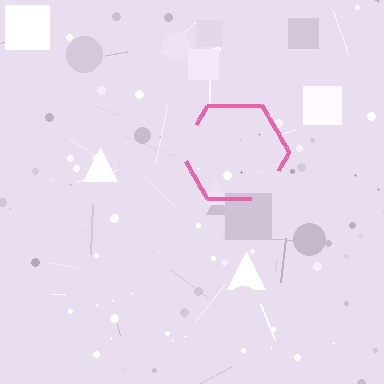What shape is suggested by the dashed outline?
The dashed outline suggests a hexagon.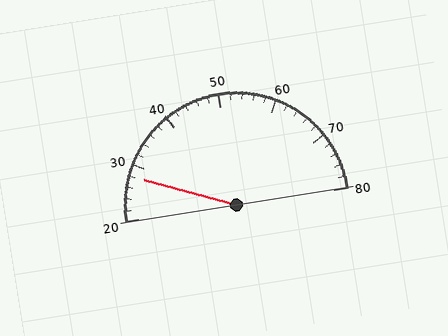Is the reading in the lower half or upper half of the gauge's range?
The reading is in the lower half of the range (20 to 80).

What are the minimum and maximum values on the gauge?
The gauge ranges from 20 to 80.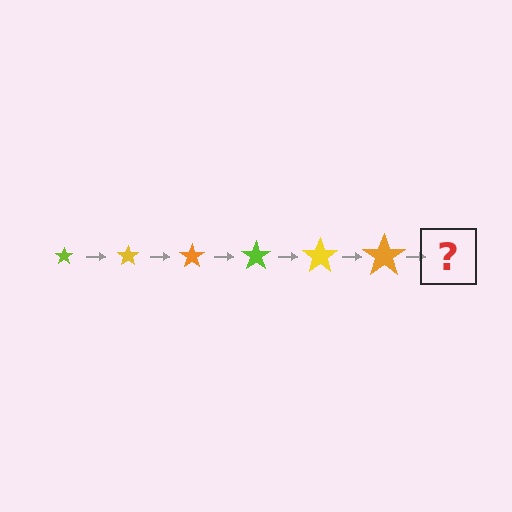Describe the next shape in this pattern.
It should be a lime star, larger than the previous one.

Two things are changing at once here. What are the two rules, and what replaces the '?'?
The two rules are that the star grows larger each step and the color cycles through lime, yellow, and orange. The '?' should be a lime star, larger than the previous one.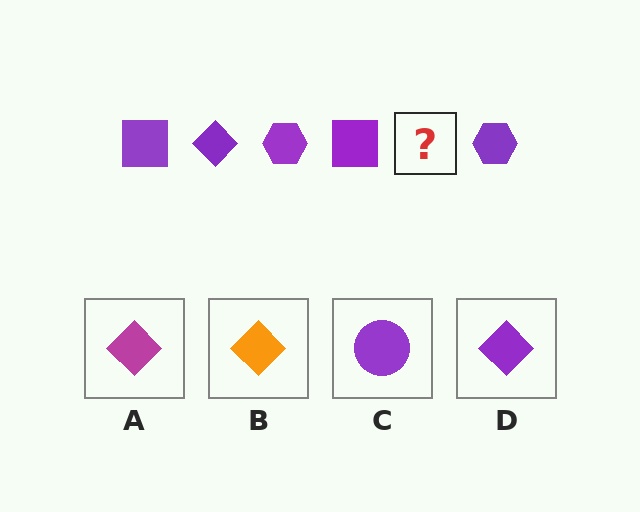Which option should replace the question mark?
Option D.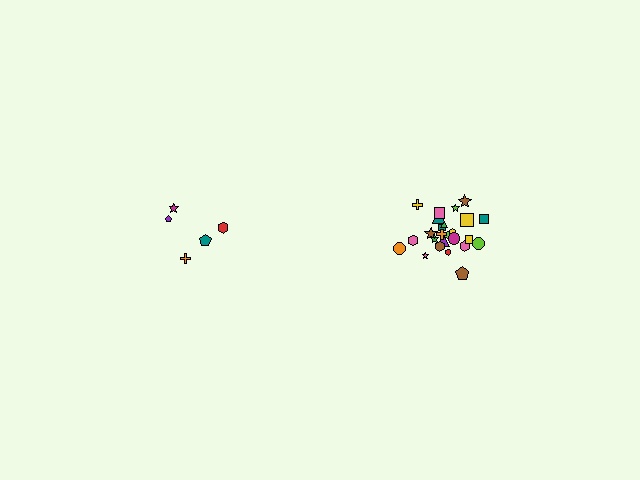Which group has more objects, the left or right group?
The right group.